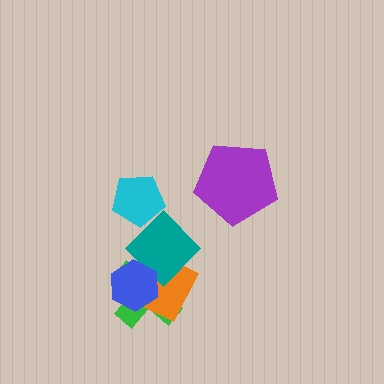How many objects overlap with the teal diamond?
4 objects overlap with the teal diamond.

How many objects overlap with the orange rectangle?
3 objects overlap with the orange rectangle.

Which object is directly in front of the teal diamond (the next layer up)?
The blue hexagon is directly in front of the teal diamond.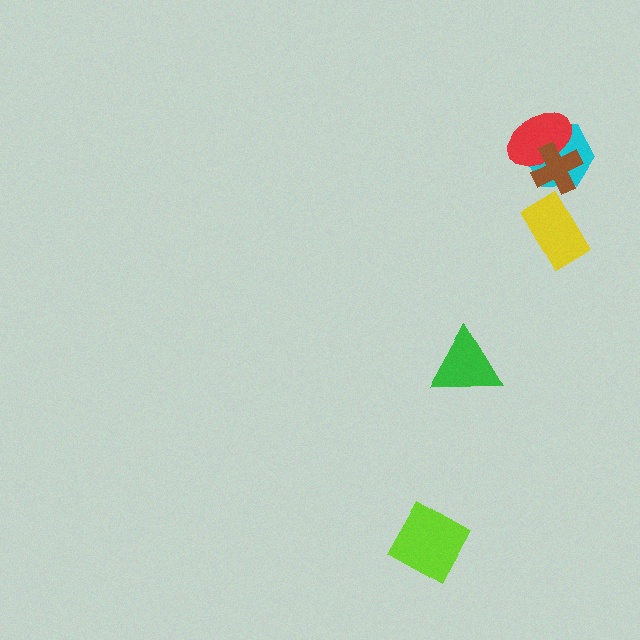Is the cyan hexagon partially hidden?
Yes, it is partially covered by another shape.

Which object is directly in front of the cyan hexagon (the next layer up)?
The red ellipse is directly in front of the cyan hexagon.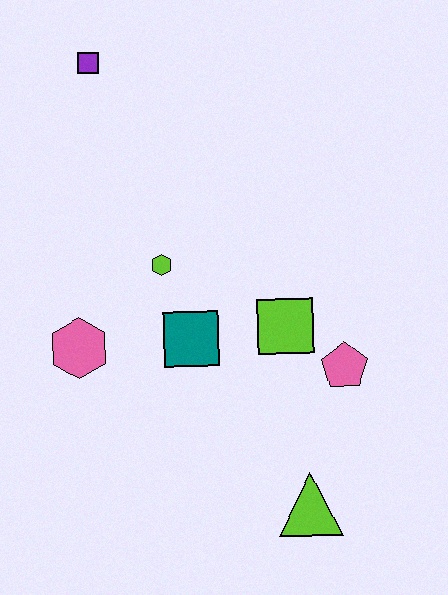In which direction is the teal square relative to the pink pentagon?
The teal square is to the left of the pink pentagon.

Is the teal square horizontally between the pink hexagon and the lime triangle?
Yes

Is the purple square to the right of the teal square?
No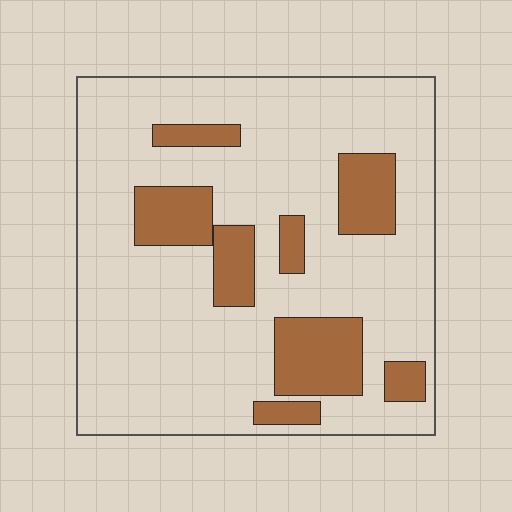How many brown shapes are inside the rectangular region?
8.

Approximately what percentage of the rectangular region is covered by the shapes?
Approximately 20%.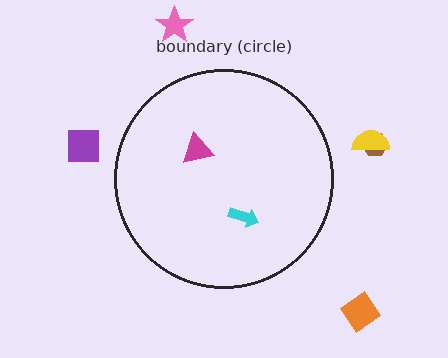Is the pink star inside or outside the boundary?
Outside.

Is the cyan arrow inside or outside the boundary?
Inside.